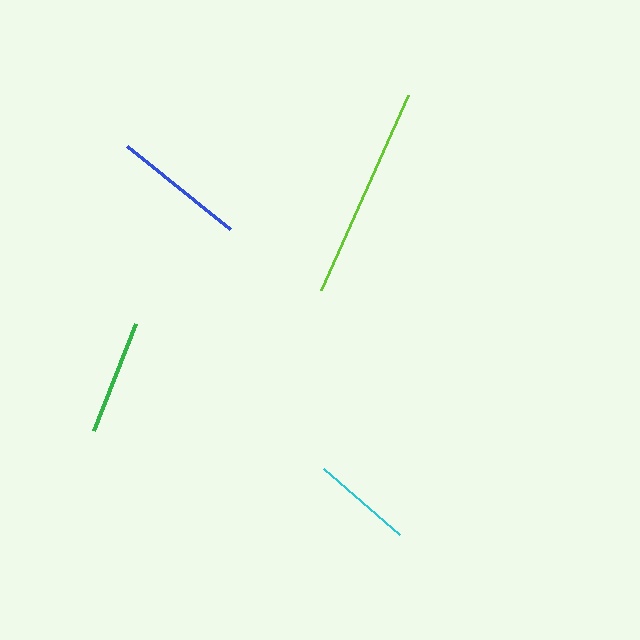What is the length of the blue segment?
The blue segment is approximately 133 pixels long.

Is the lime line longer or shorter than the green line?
The lime line is longer than the green line.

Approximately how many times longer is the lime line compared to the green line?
The lime line is approximately 1.9 times the length of the green line.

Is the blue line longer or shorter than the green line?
The blue line is longer than the green line.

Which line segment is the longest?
The lime line is the longest at approximately 213 pixels.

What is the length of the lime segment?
The lime segment is approximately 213 pixels long.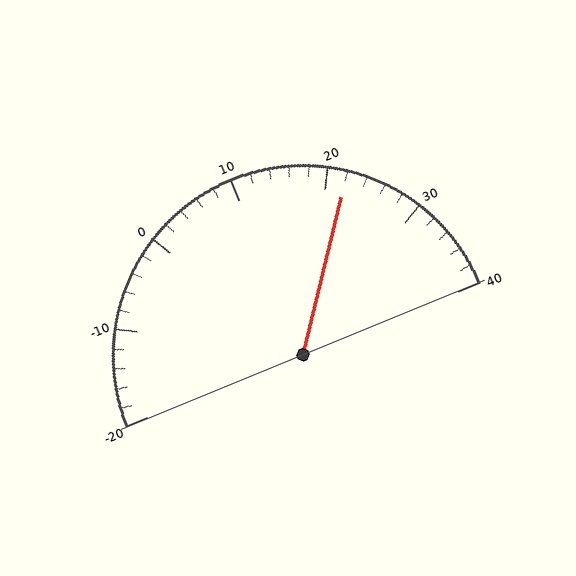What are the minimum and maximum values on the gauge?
The gauge ranges from -20 to 40.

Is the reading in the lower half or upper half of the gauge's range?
The reading is in the upper half of the range (-20 to 40).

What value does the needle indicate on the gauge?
The needle indicates approximately 22.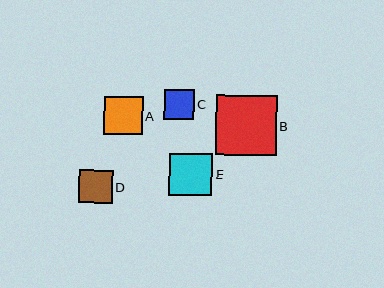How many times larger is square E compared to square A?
Square E is approximately 1.1 times the size of square A.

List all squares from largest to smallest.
From largest to smallest: B, E, A, D, C.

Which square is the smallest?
Square C is the smallest with a size of approximately 30 pixels.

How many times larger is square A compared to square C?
Square A is approximately 1.3 times the size of square C.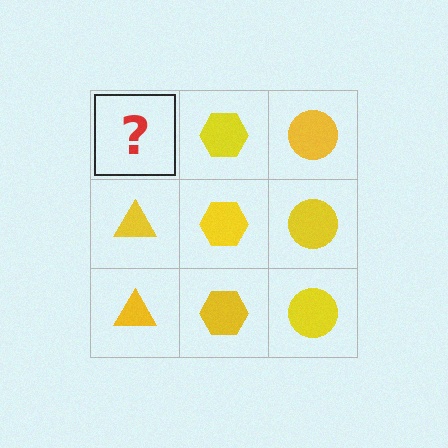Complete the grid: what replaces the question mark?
The question mark should be replaced with a yellow triangle.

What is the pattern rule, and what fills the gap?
The rule is that each column has a consistent shape. The gap should be filled with a yellow triangle.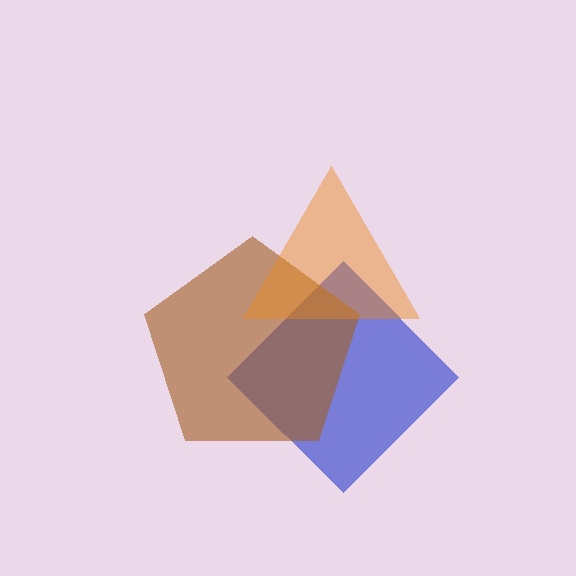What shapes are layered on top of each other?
The layered shapes are: a blue diamond, a brown pentagon, an orange triangle.